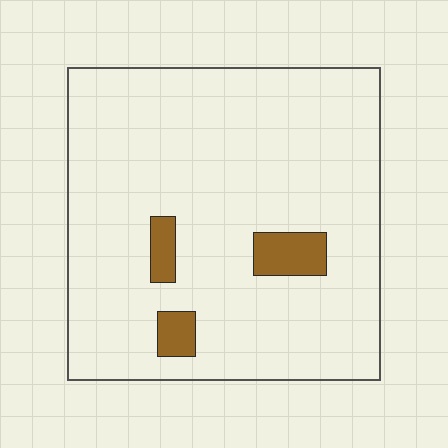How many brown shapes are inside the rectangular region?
3.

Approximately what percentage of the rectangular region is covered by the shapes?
Approximately 5%.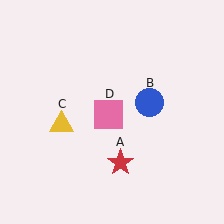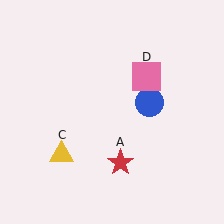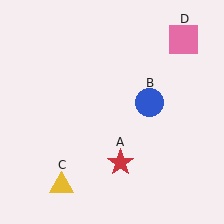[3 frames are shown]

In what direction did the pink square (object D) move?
The pink square (object D) moved up and to the right.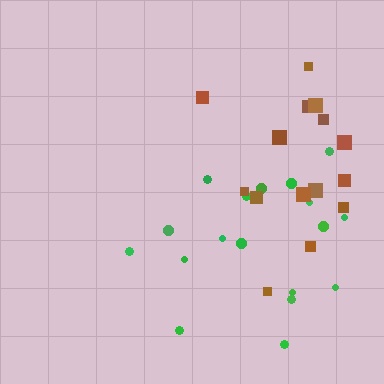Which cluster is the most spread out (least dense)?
Green.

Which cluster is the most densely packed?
Brown.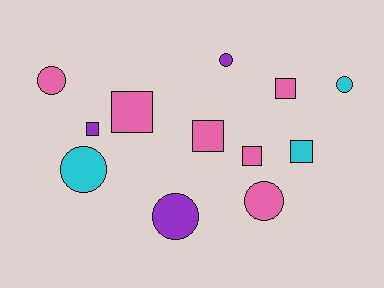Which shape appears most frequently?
Square, with 6 objects.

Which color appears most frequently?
Pink, with 6 objects.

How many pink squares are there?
There are 4 pink squares.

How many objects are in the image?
There are 12 objects.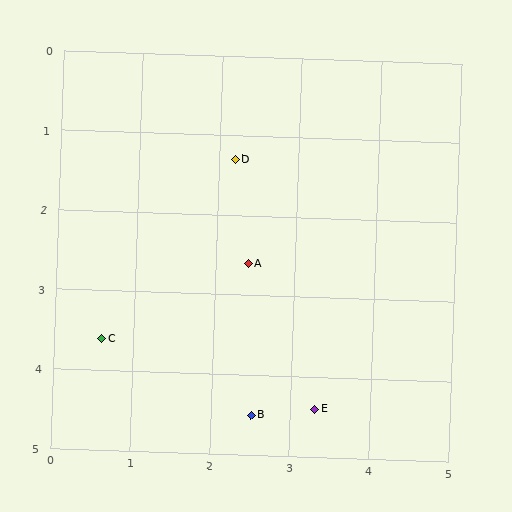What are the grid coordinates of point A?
Point A is at approximately (2.4, 2.6).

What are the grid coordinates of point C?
Point C is at approximately (0.6, 3.6).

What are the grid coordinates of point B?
Point B is at approximately (2.5, 4.5).